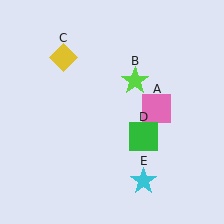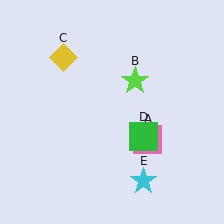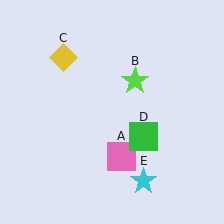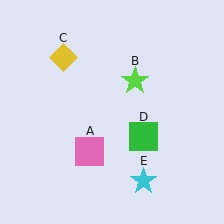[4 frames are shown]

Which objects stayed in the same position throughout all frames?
Lime star (object B) and yellow diamond (object C) and green square (object D) and cyan star (object E) remained stationary.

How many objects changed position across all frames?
1 object changed position: pink square (object A).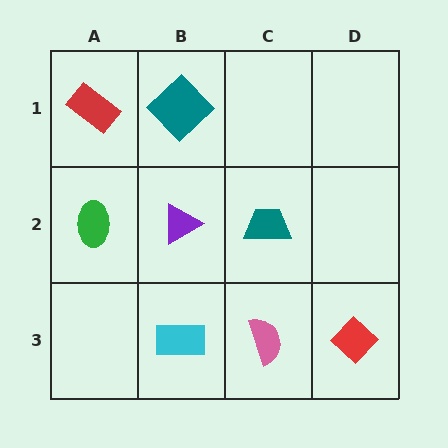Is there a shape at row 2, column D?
No, that cell is empty.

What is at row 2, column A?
A green ellipse.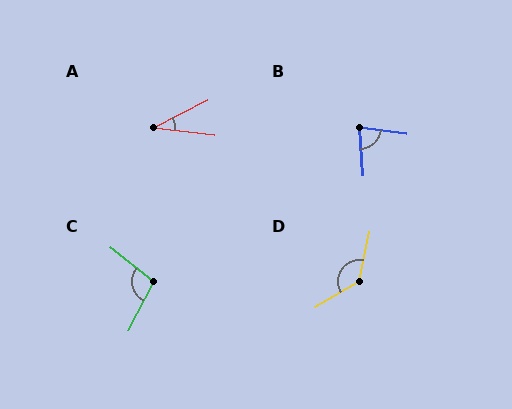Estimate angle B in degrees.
Approximately 79 degrees.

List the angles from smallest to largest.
A (33°), B (79°), C (101°), D (132°).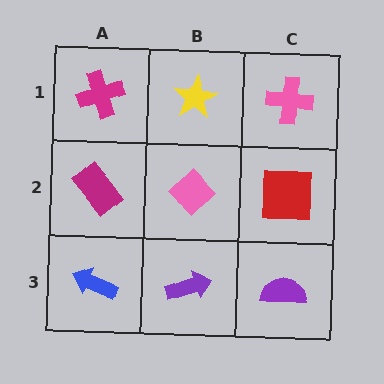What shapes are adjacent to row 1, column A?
A magenta rectangle (row 2, column A), a yellow star (row 1, column B).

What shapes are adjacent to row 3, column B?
A pink diamond (row 2, column B), a blue arrow (row 3, column A), a purple semicircle (row 3, column C).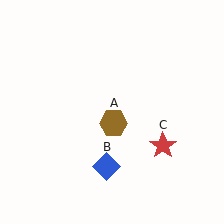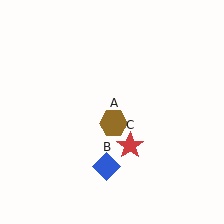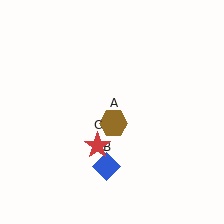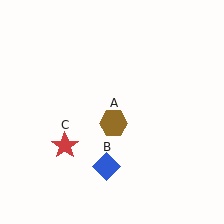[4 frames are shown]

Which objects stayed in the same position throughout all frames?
Brown hexagon (object A) and blue diamond (object B) remained stationary.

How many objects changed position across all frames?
1 object changed position: red star (object C).